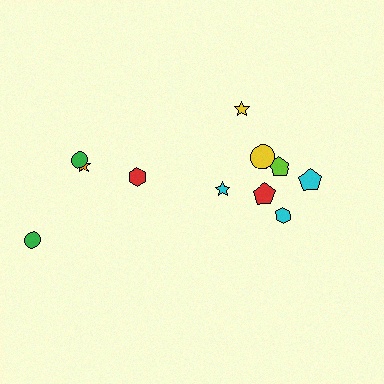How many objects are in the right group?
There are 7 objects.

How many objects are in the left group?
There are 4 objects.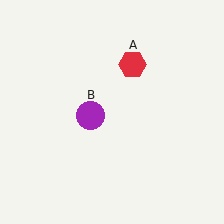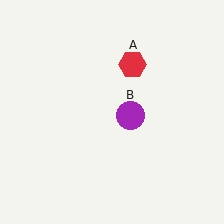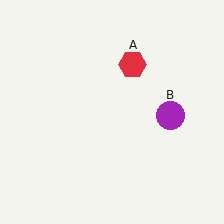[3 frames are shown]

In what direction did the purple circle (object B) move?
The purple circle (object B) moved right.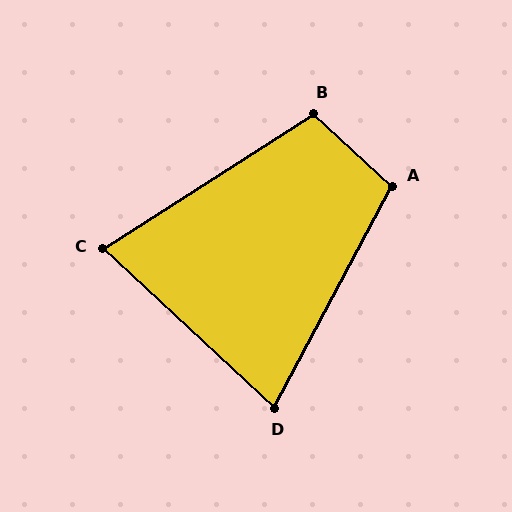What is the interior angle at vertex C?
Approximately 76 degrees (acute).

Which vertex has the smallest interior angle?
D, at approximately 75 degrees.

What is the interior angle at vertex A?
Approximately 104 degrees (obtuse).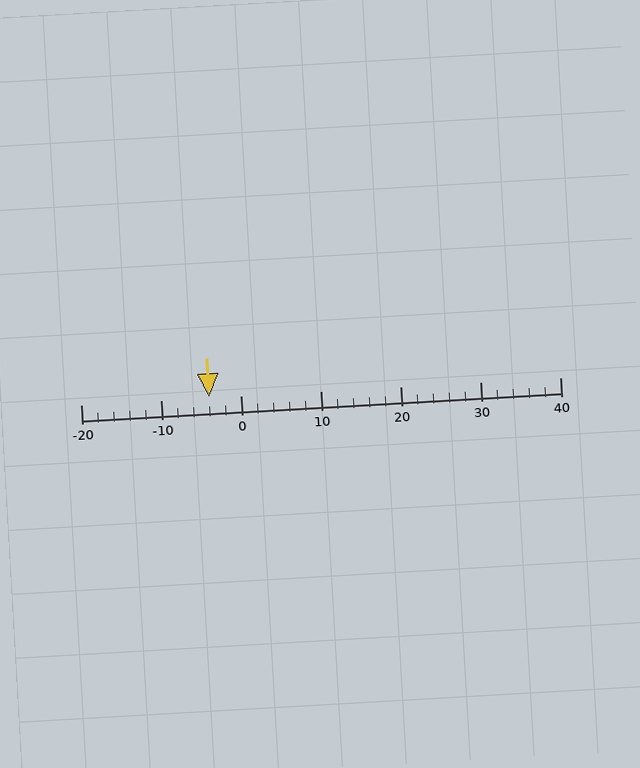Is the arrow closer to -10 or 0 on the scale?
The arrow is closer to 0.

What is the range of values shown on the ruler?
The ruler shows values from -20 to 40.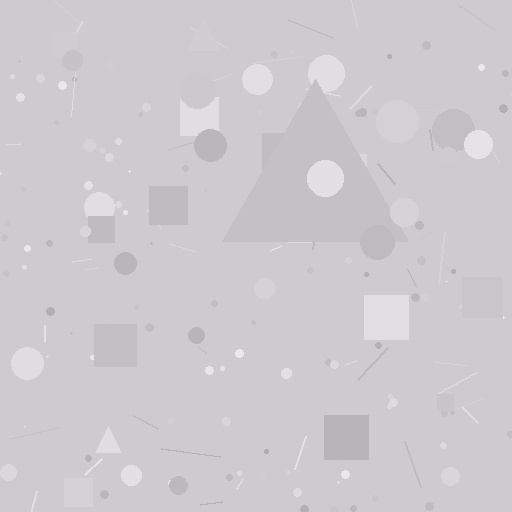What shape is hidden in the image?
A triangle is hidden in the image.